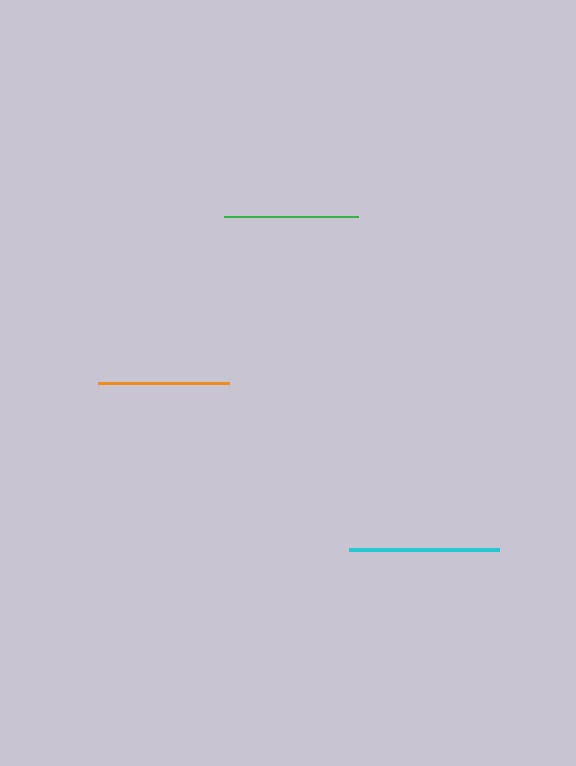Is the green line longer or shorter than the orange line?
The green line is longer than the orange line.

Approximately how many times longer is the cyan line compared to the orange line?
The cyan line is approximately 1.2 times the length of the orange line.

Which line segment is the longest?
The cyan line is the longest at approximately 151 pixels.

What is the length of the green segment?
The green segment is approximately 134 pixels long.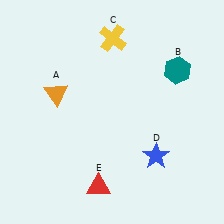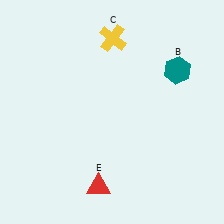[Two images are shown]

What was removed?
The orange triangle (A), the blue star (D) were removed in Image 2.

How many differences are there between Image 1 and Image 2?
There are 2 differences between the two images.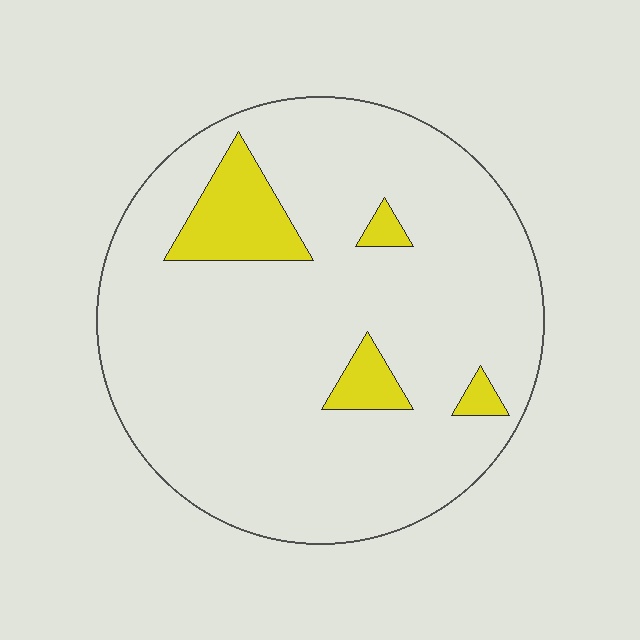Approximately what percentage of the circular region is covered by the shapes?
Approximately 10%.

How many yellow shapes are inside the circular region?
4.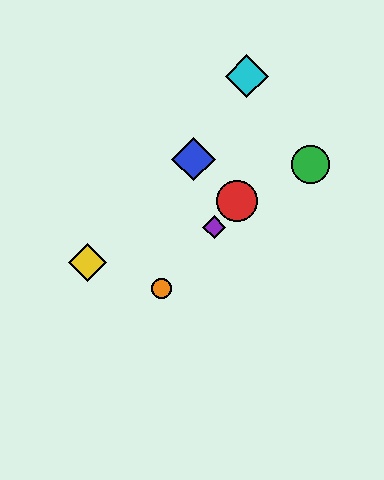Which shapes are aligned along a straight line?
The red circle, the purple diamond, the orange circle are aligned along a straight line.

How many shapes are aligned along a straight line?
3 shapes (the red circle, the purple diamond, the orange circle) are aligned along a straight line.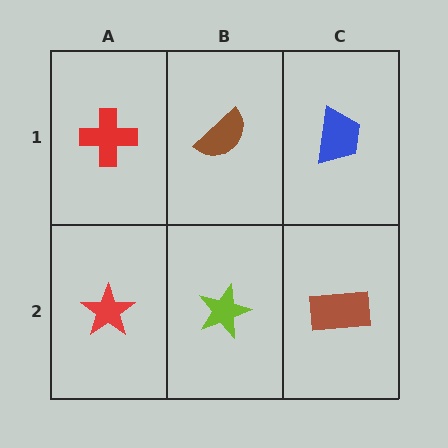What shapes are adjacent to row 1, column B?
A lime star (row 2, column B), a red cross (row 1, column A), a blue trapezoid (row 1, column C).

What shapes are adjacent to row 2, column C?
A blue trapezoid (row 1, column C), a lime star (row 2, column B).